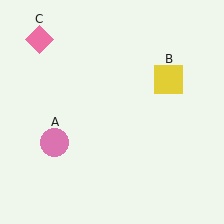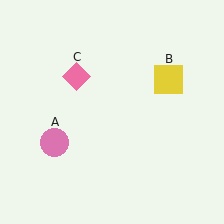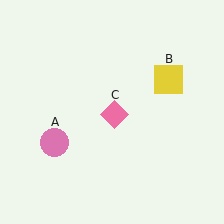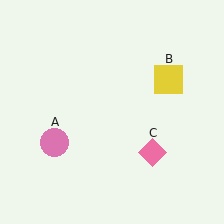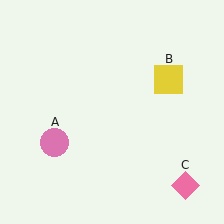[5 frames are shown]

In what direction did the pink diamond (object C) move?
The pink diamond (object C) moved down and to the right.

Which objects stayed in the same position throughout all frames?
Pink circle (object A) and yellow square (object B) remained stationary.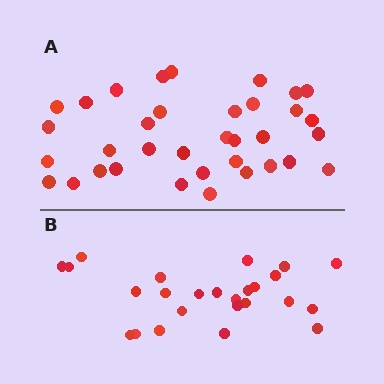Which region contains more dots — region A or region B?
Region A (the top region) has more dots.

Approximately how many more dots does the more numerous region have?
Region A has roughly 10 or so more dots than region B.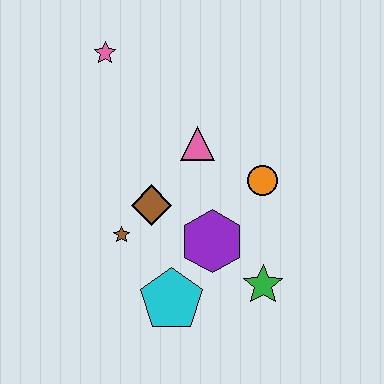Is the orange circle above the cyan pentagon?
Yes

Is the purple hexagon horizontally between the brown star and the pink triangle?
No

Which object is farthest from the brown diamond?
The pink star is farthest from the brown diamond.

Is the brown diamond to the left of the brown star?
No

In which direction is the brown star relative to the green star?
The brown star is to the left of the green star.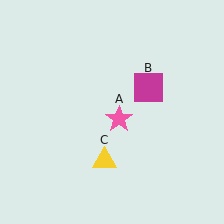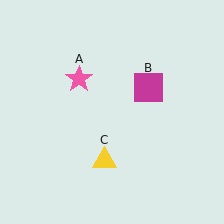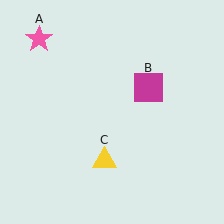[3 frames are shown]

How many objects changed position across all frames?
1 object changed position: pink star (object A).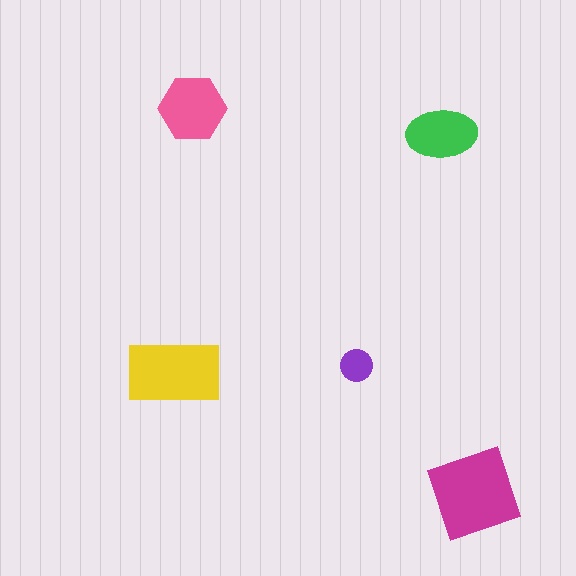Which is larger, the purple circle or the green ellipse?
The green ellipse.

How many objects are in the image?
There are 5 objects in the image.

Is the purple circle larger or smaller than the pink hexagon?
Smaller.